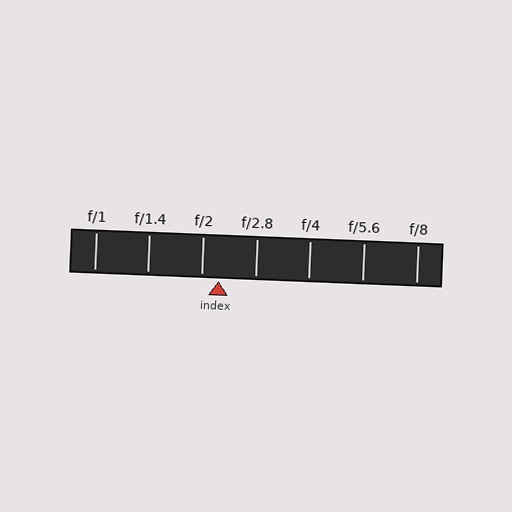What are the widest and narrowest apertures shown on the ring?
The widest aperture shown is f/1 and the narrowest is f/8.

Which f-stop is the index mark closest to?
The index mark is closest to f/2.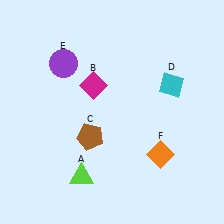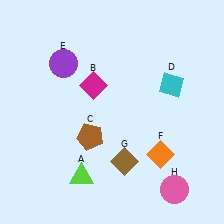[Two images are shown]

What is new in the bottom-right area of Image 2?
A brown diamond (G) was added in the bottom-right area of Image 2.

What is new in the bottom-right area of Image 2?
A pink circle (H) was added in the bottom-right area of Image 2.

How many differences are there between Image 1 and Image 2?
There are 2 differences between the two images.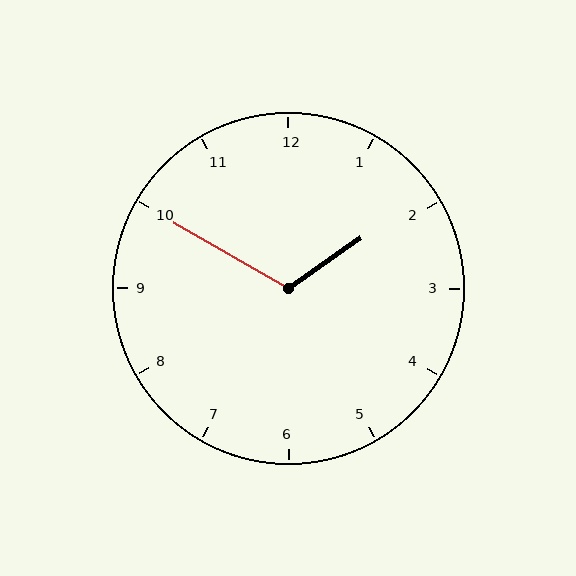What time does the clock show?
1:50.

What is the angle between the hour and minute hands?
Approximately 115 degrees.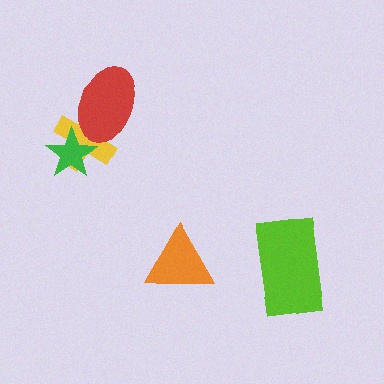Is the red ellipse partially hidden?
No, no other shape covers it.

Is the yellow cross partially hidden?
Yes, it is partially covered by another shape.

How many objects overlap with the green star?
1 object overlaps with the green star.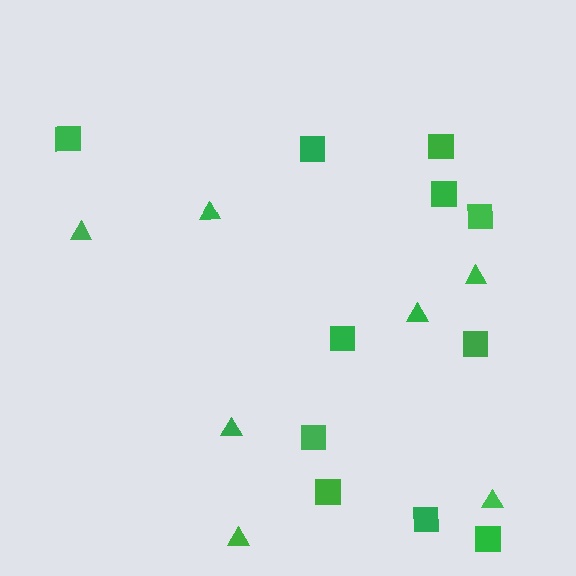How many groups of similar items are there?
There are 2 groups: one group of triangles (7) and one group of squares (11).